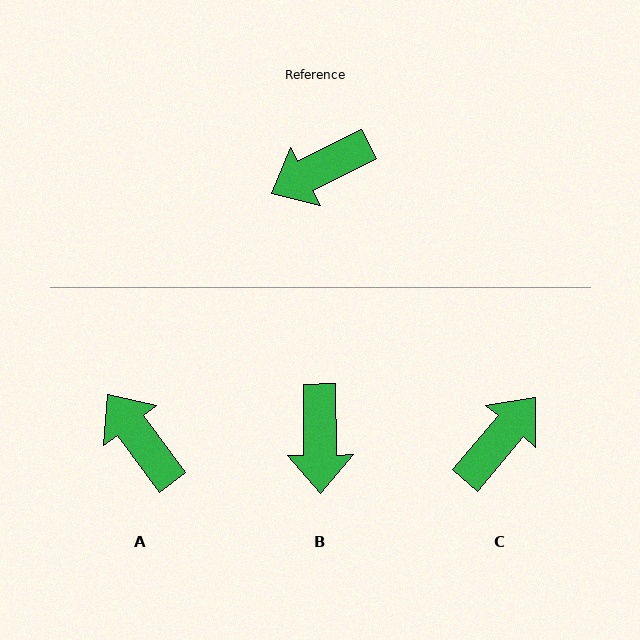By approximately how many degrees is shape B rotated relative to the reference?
Approximately 63 degrees counter-clockwise.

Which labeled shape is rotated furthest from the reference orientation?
C, about 157 degrees away.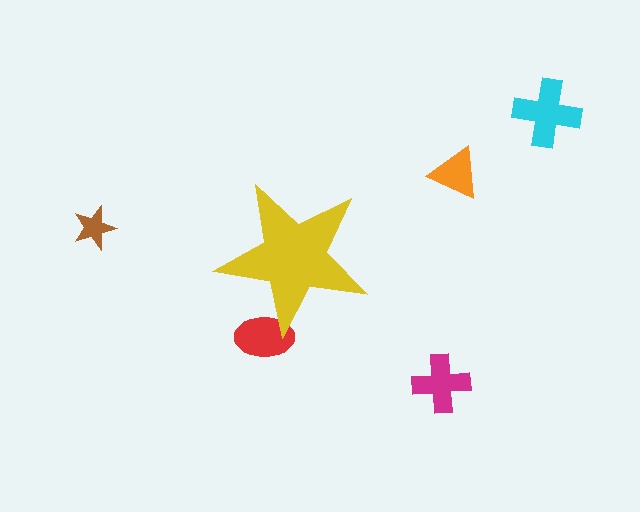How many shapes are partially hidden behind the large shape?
1 shape is partially hidden.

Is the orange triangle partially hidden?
No, the orange triangle is fully visible.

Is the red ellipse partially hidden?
Yes, the red ellipse is partially hidden behind the yellow star.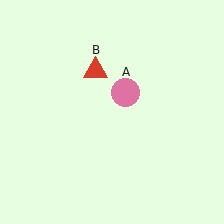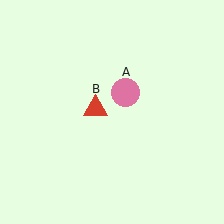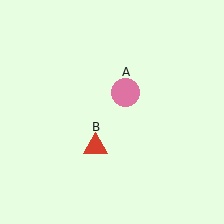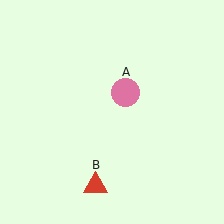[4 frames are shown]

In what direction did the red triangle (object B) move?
The red triangle (object B) moved down.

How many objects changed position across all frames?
1 object changed position: red triangle (object B).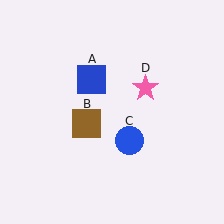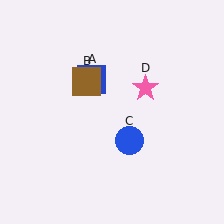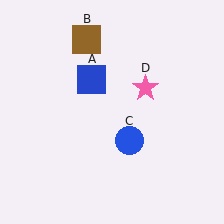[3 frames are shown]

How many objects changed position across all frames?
1 object changed position: brown square (object B).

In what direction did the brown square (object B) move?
The brown square (object B) moved up.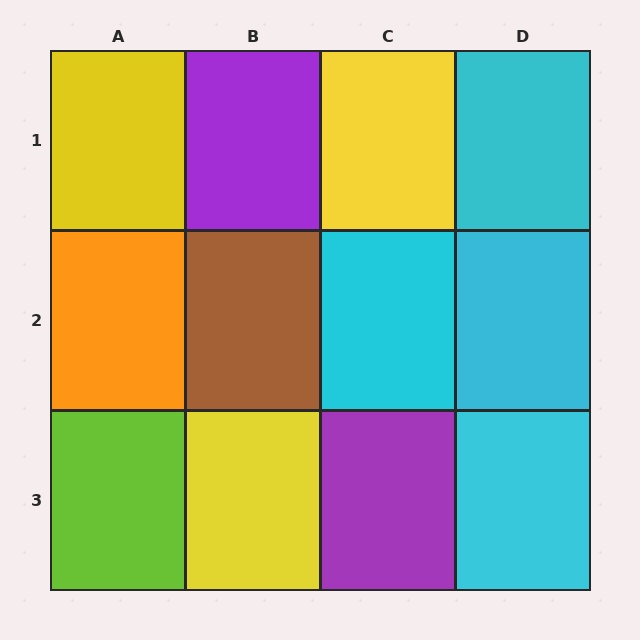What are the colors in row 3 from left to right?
Lime, yellow, purple, cyan.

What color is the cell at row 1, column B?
Purple.